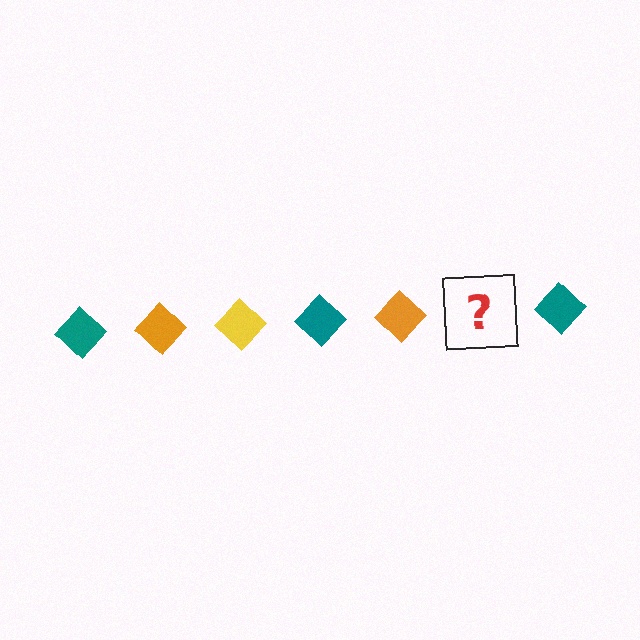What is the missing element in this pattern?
The missing element is a yellow diamond.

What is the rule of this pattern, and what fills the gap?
The rule is that the pattern cycles through teal, orange, yellow diamonds. The gap should be filled with a yellow diamond.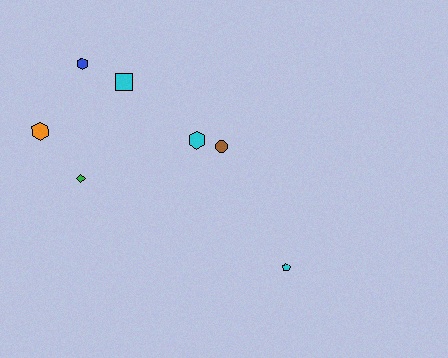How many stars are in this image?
There are no stars.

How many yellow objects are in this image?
There are no yellow objects.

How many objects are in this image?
There are 7 objects.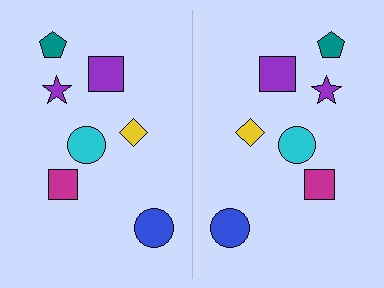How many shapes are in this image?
There are 14 shapes in this image.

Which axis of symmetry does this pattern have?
The pattern has a vertical axis of symmetry running through the center of the image.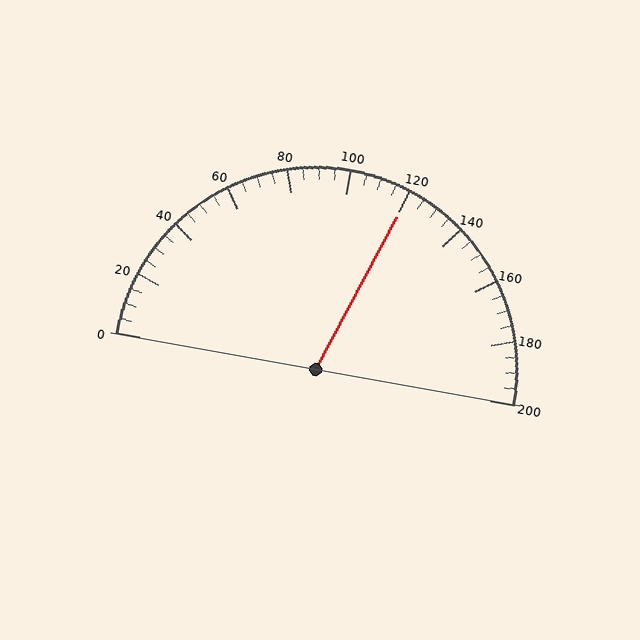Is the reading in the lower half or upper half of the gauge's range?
The reading is in the upper half of the range (0 to 200).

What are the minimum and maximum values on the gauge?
The gauge ranges from 0 to 200.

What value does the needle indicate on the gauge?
The needle indicates approximately 120.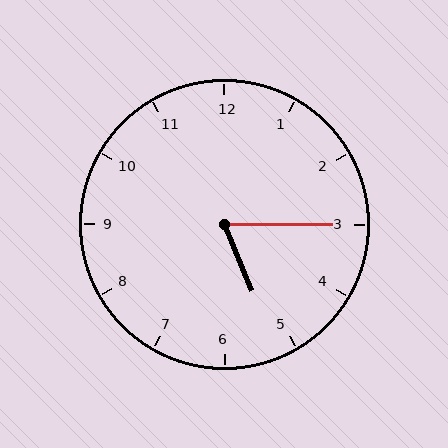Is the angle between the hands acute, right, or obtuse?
It is acute.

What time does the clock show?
5:15.